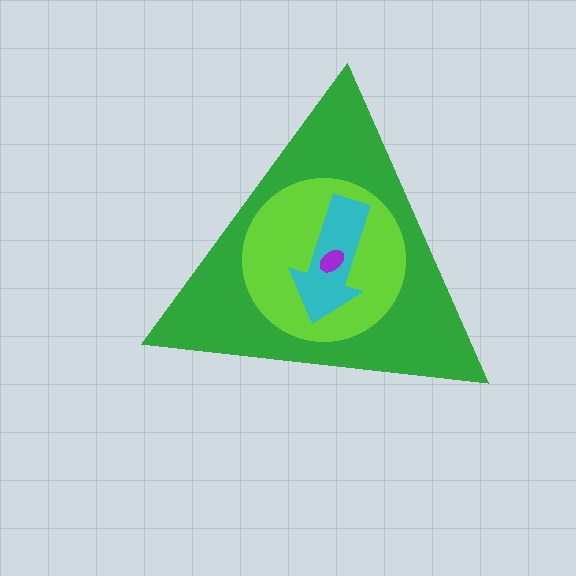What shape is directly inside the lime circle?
The cyan arrow.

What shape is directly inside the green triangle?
The lime circle.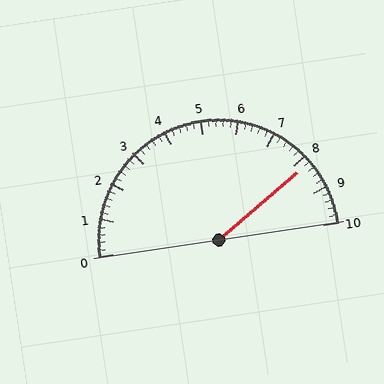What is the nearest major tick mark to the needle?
The nearest major tick mark is 8.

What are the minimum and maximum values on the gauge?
The gauge ranges from 0 to 10.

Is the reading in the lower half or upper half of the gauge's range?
The reading is in the upper half of the range (0 to 10).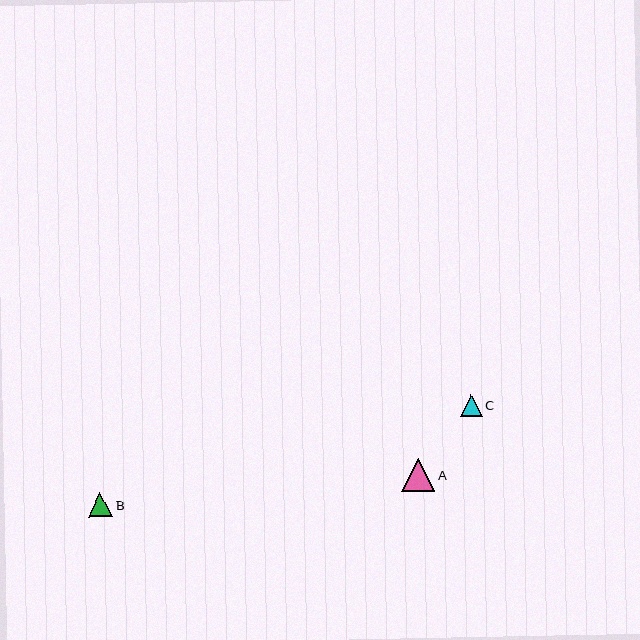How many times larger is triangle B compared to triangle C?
Triangle B is approximately 1.1 times the size of triangle C.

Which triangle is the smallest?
Triangle C is the smallest with a size of approximately 21 pixels.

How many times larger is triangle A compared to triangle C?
Triangle A is approximately 1.6 times the size of triangle C.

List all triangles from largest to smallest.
From largest to smallest: A, B, C.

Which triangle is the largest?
Triangle A is the largest with a size of approximately 33 pixels.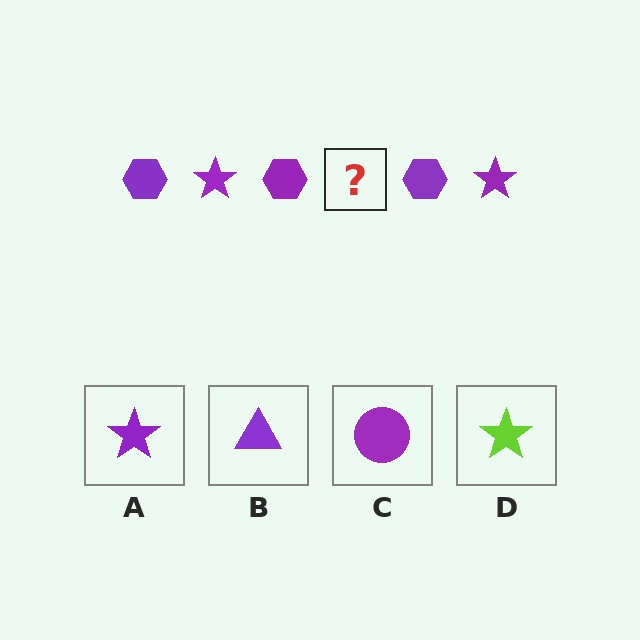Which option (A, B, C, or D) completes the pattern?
A.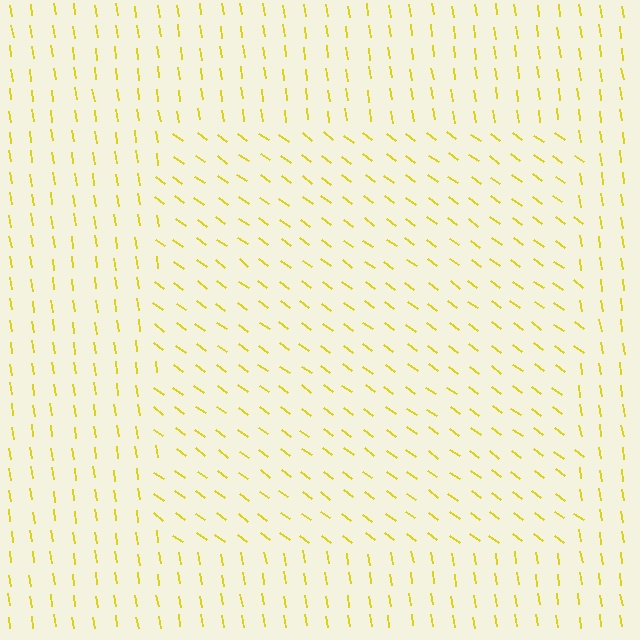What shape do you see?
I see a rectangle.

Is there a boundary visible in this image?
Yes, there is a texture boundary formed by a change in line orientation.